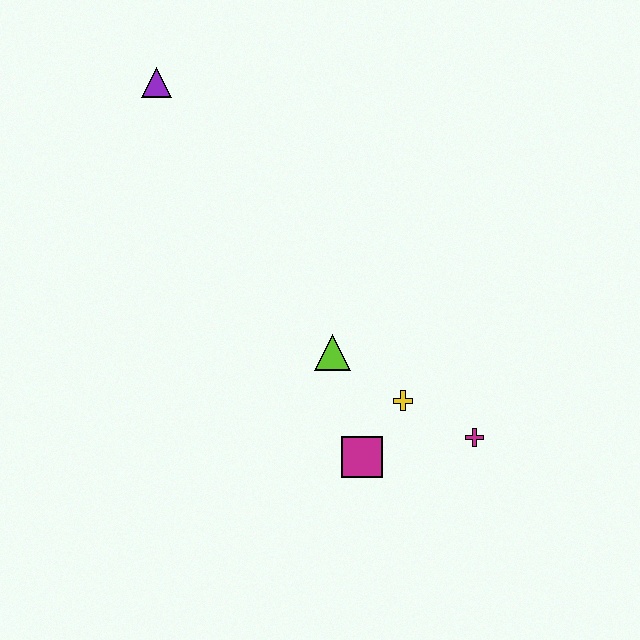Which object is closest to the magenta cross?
The yellow cross is closest to the magenta cross.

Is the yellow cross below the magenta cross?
No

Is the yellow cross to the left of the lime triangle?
No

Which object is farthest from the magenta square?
The purple triangle is farthest from the magenta square.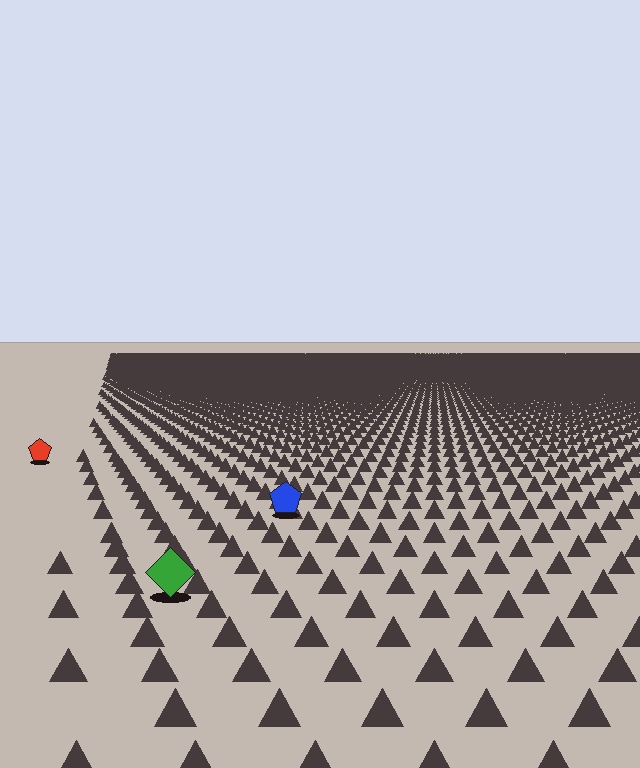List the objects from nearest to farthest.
From nearest to farthest: the green diamond, the blue pentagon, the red pentagon.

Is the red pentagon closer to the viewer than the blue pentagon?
No. The blue pentagon is closer — you can tell from the texture gradient: the ground texture is coarser near it.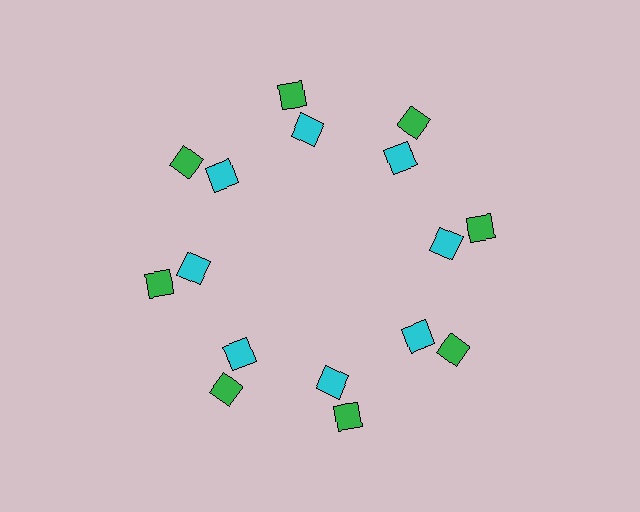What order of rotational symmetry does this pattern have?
This pattern has 8-fold rotational symmetry.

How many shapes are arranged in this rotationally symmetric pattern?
There are 16 shapes, arranged in 8 groups of 2.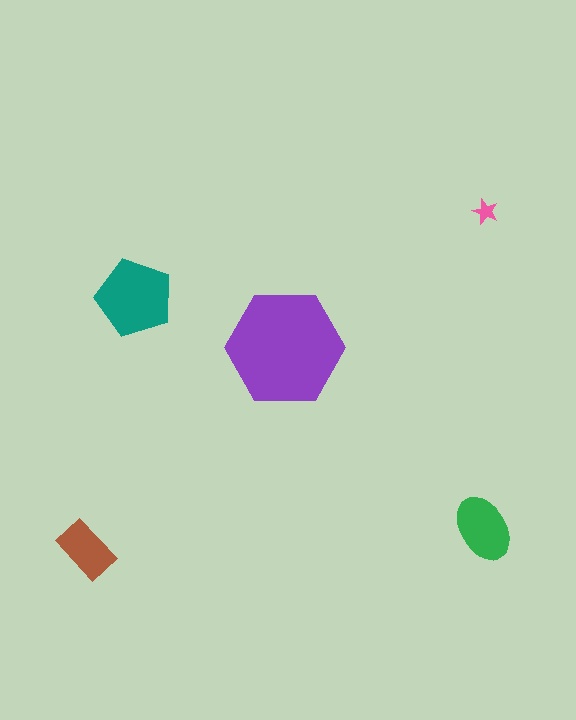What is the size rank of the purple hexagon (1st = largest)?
1st.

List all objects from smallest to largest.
The pink star, the brown rectangle, the green ellipse, the teal pentagon, the purple hexagon.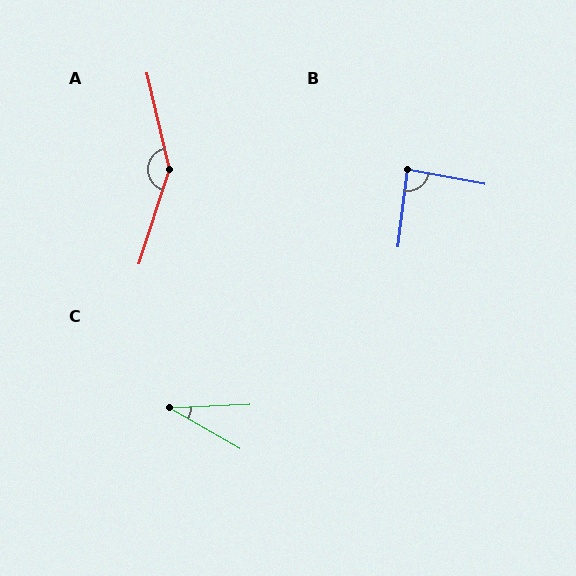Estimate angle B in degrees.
Approximately 86 degrees.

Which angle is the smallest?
C, at approximately 32 degrees.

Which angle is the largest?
A, at approximately 149 degrees.